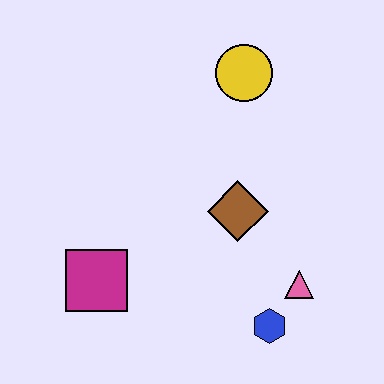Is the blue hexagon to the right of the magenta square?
Yes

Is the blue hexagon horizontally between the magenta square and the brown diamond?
No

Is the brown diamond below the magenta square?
No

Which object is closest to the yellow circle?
The brown diamond is closest to the yellow circle.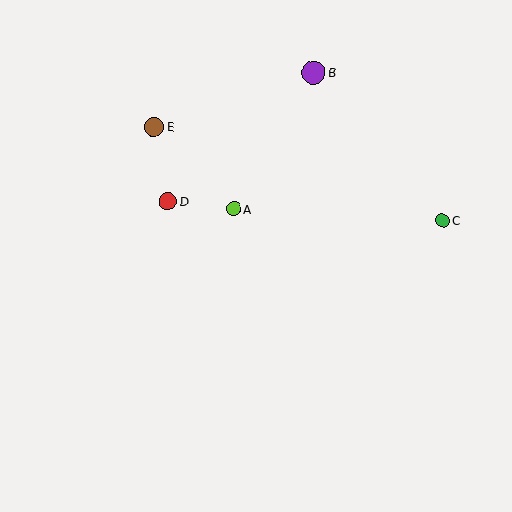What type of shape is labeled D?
Shape D is a red circle.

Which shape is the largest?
The purple circle (labeled B) is the largest.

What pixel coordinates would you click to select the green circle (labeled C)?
Click at (443, 221) to select the green circle C.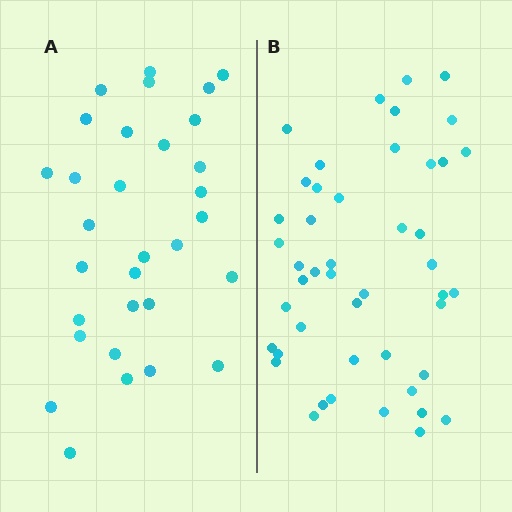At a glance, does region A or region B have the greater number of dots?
Region B (the right region) has more dots.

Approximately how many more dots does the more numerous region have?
Region B has approximately 15 more dots than region A.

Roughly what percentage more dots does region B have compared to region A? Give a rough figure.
About 50% more.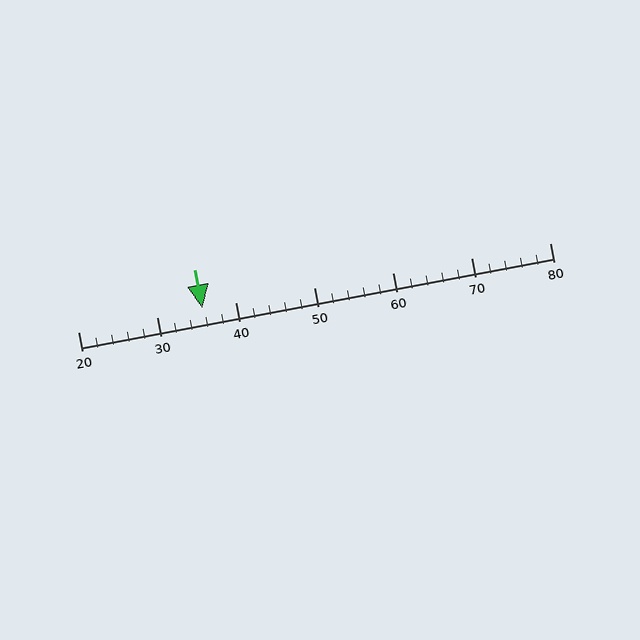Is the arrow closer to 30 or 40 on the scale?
The arrow is closer to 40.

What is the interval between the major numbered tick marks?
The major tick marks are spaced 10 units apart.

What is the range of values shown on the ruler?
The ruler shows values from 20 to 80.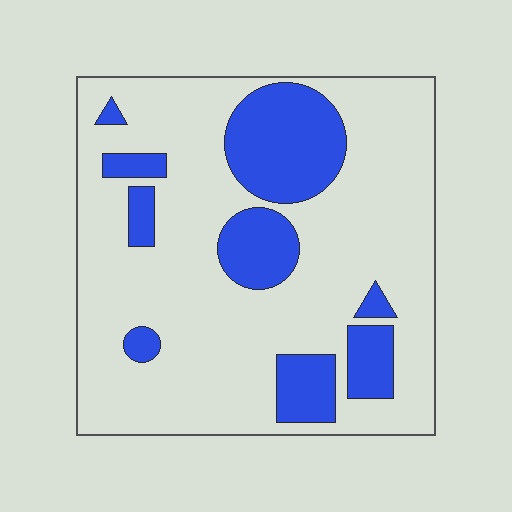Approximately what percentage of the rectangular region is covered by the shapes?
Approximately 25%.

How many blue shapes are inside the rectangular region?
9.